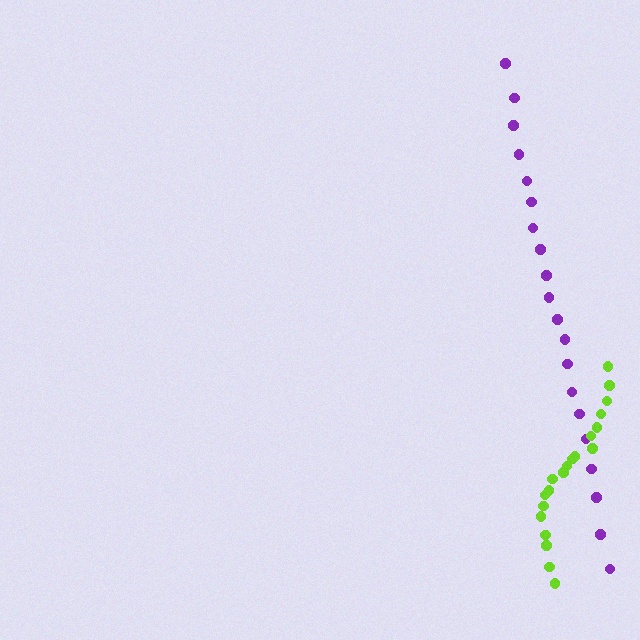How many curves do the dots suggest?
There are 2 distinct paths.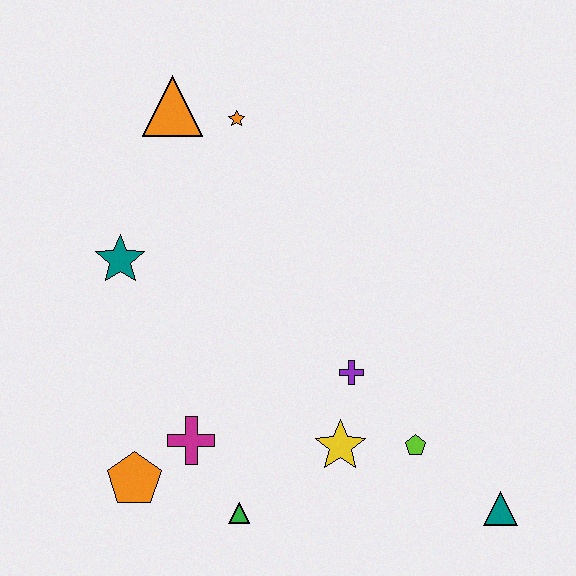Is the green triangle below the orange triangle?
Yes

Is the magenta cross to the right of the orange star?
No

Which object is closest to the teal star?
The orange triangle is closest to the teal star.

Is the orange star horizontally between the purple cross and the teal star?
Yes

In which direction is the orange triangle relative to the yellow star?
The orange triangle is above the yellow star.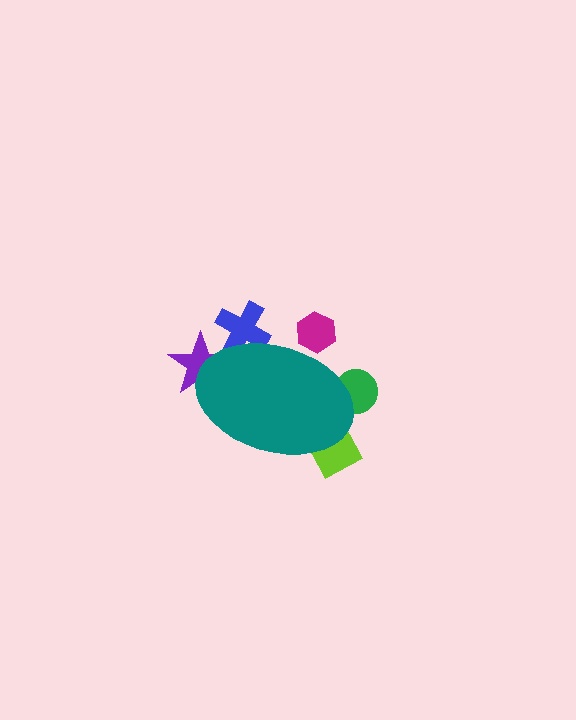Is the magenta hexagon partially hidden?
Yes, the magenta hexagon is partially hidden behind the teal ellipse.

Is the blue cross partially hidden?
Yes, the blue cross is partially hidden behind the teal ellipse.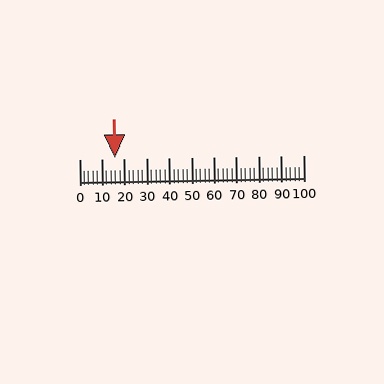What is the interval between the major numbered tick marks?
The major tick marks are spaced 10 units apart.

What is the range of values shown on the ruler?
The ruler shows values from 0 to 100.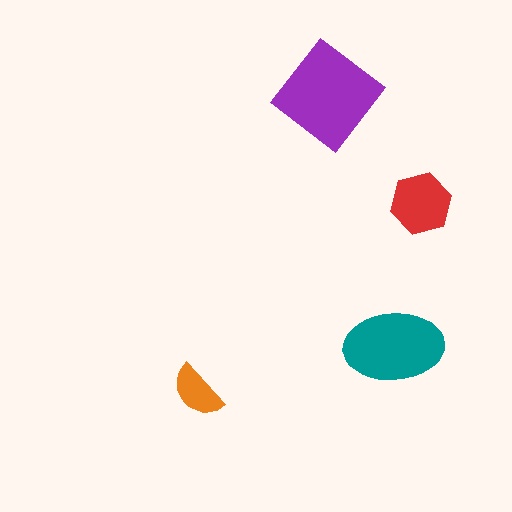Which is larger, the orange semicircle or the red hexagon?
The red hexagon.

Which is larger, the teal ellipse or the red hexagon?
The teal ellipse.